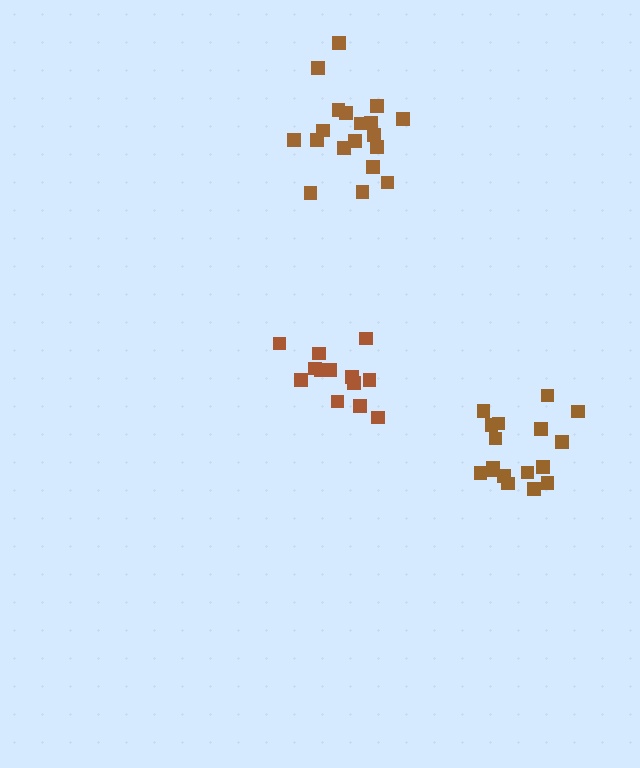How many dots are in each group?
Group 1: 13 dots, Group 2: 19 dots, Group 3: 17 dots (49 total).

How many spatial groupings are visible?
There are 3 spatial groupings.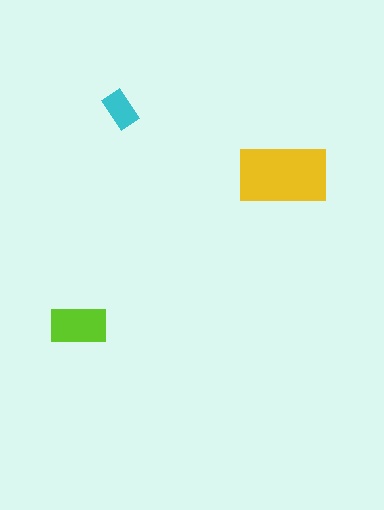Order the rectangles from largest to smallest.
the yellow one, the lime one, the cyan one.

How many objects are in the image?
There are 3 objects in the image.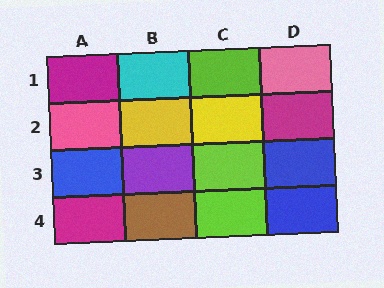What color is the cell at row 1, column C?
Lime.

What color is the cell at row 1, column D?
Pink.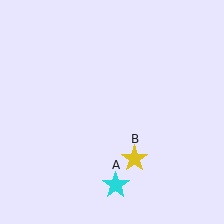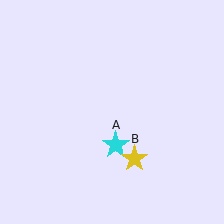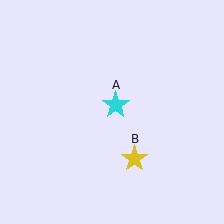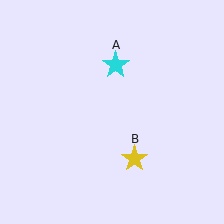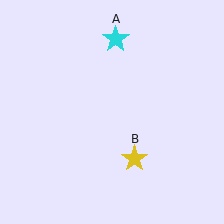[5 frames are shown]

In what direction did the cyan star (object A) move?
The cyan star (object A) moved up.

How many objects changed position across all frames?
1 object changed position: cyan star (object A).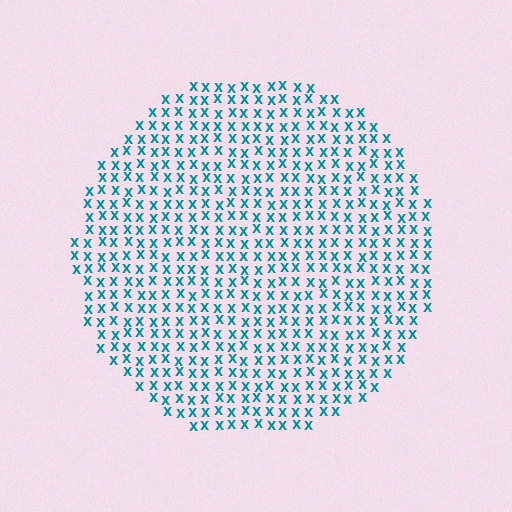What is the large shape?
The large shape is a circle.